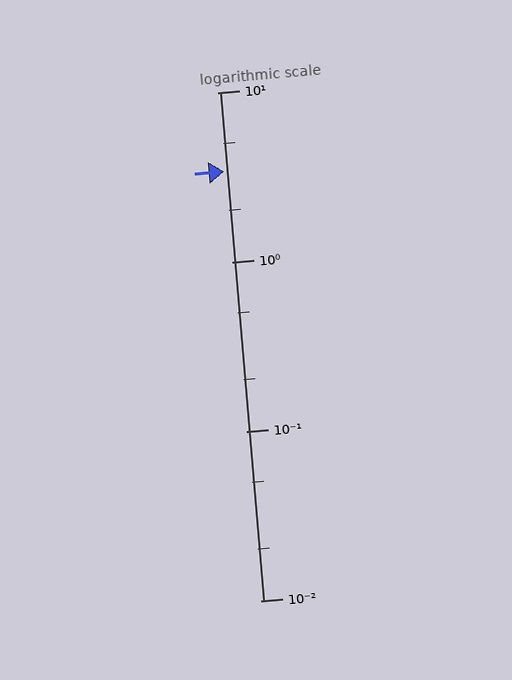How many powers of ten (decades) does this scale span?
The scale spans 3 decades, from 0.01 to 10.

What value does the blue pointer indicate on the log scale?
The pointer indicates approximately 3.4.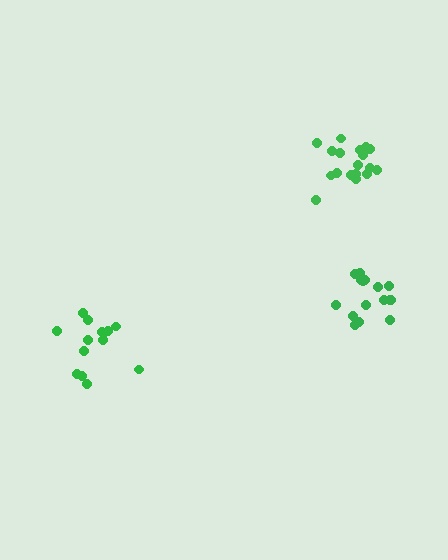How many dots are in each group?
Group 1: 14 dots, Group 2: 16 dots, Group 3: 18 dots (48 total).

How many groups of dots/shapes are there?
There are 3 groups.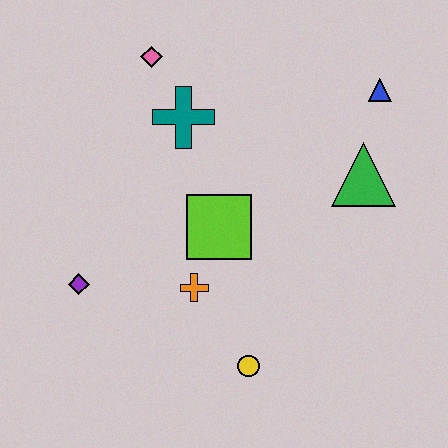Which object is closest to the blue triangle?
The green triangle is closest to the blue triangle.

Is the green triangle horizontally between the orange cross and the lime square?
No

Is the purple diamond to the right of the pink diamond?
No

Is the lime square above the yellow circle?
Yes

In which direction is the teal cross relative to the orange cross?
The teal cross is above the orange cross.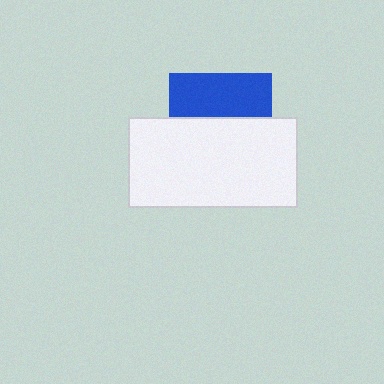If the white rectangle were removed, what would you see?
You would see the complete blue square.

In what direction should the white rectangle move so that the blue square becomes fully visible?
The white rectangle should move down. That is the shortest direction to clear the overlap and leave the blue square fully visible.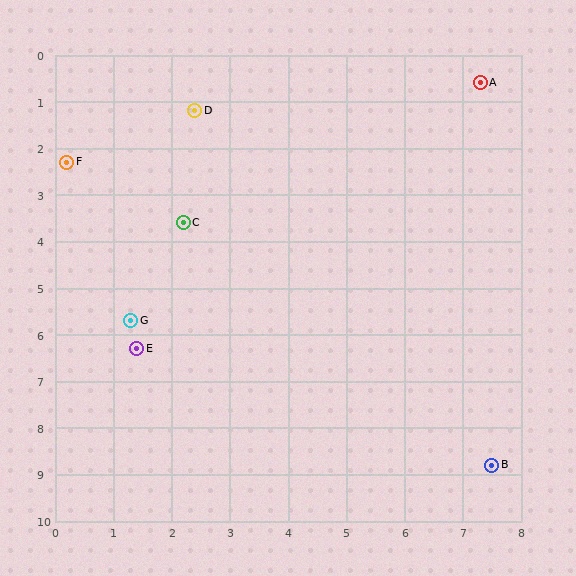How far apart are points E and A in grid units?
Points E and A are about 8.2 grid units apart.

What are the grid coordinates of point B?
Point B is at approximately (7.5, 8.8).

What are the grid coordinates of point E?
Point E is at approximately (1.4, 6.3).